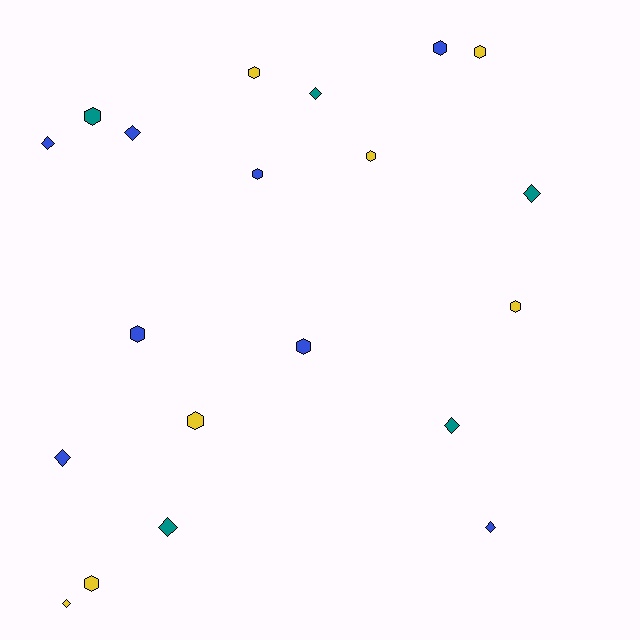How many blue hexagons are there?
There are 4 blue hexagons.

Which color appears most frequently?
Blue, with 8 objects.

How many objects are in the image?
There are 20 objects.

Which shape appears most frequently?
Hexagon, with 11 objects.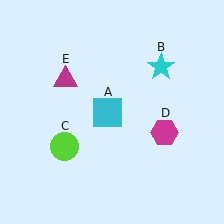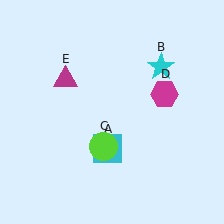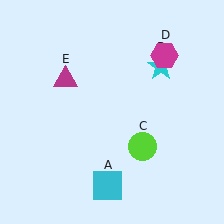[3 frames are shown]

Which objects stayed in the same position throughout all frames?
Cyan star (object B) and magenta triangle (object E) remained stationary.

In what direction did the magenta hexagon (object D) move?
The magenta hexagon (object D) moved up.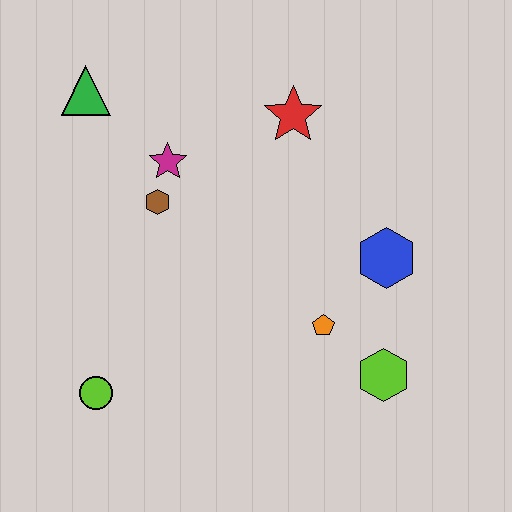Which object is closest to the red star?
The magenta star is closest to the red star.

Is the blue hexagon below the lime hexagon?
No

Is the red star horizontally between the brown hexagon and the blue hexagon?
Yes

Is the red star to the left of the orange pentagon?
Yes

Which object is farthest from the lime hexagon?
The green triangle is farthest from the lime hexagon.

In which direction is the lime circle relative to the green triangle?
The lime circle is below the green triangle.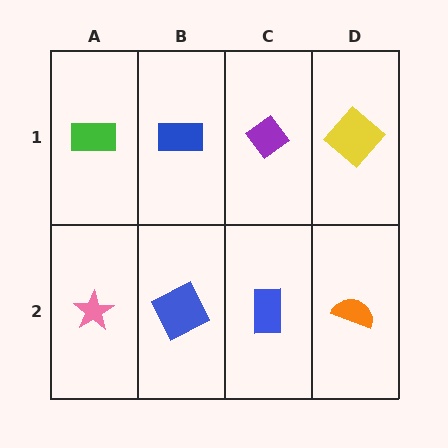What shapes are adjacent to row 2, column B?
A blue rectangle (row 1, column B), a pink star (row 2, column A), a blue rectangle (row 2, column C).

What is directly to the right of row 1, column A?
A blue rectangle.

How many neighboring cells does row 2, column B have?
3.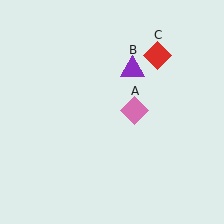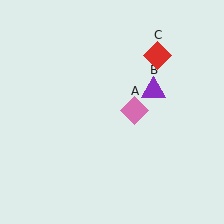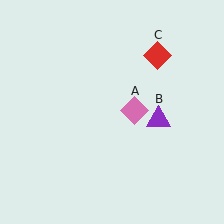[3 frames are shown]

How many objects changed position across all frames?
1 object changed position: purple triangle (object B).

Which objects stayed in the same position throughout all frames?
Pink diamond (object A) and red diamond (object C) remained stationary.